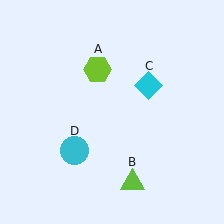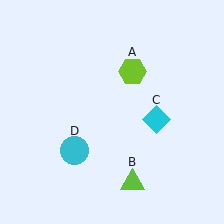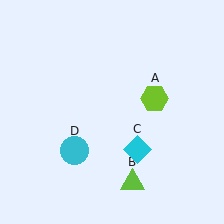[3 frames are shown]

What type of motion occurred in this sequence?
The lime hexagon (object A), cyan diamond (object C) rotated clockwise around the center of the scene.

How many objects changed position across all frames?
2 objects changed position: lime hexagon (object A), cyan diamond (object C).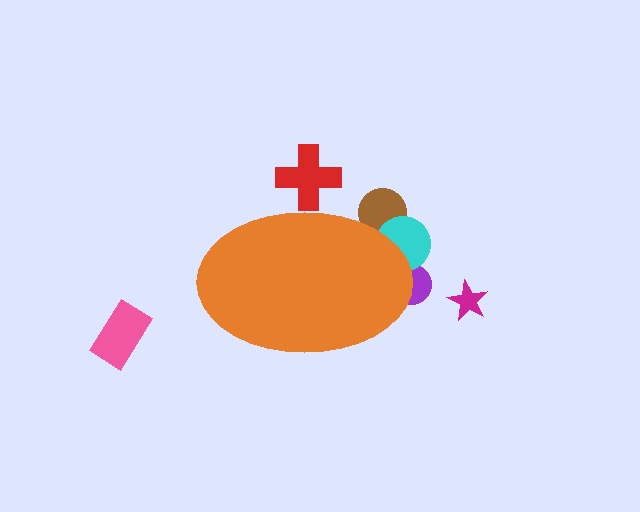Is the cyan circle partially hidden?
Yes, the cyan circle is partially hidden behind the orange ellipse.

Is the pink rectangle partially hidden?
No, the pink rectangle is fully visible.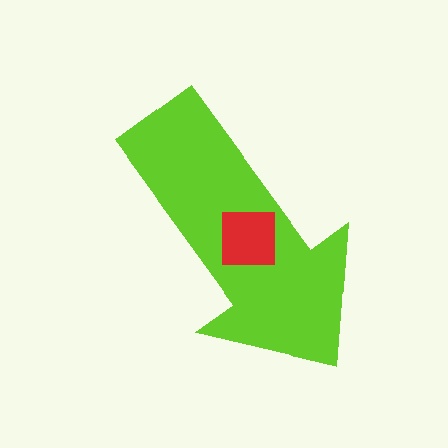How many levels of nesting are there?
2.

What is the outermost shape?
The lime arrow.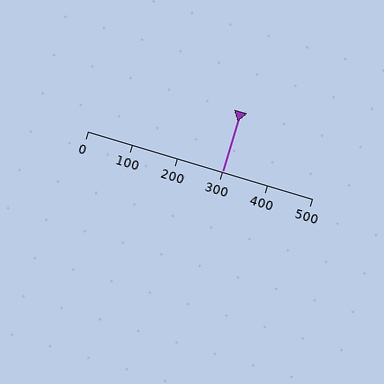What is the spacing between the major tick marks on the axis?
The major ticks are spaced 100 apart.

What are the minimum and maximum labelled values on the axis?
The axis runs from 0 to 500.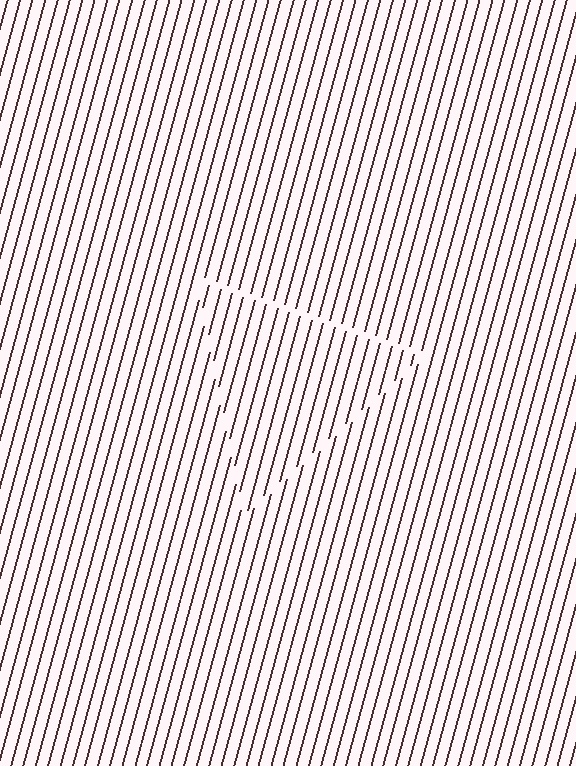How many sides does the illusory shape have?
3 sides — the line-ends trace a triangle.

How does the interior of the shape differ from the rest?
The interior of the shape contains the same grating, shifted by half a period — the contour is defined by the phase discontinuity where line-ends from the inner and outer gratings abut.